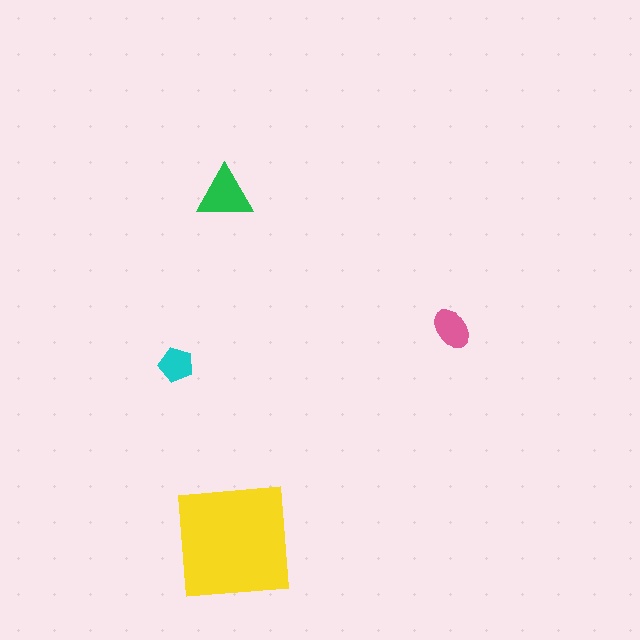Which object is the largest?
The yellow square.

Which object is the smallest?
The cyan pentagon.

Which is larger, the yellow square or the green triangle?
The yellow square.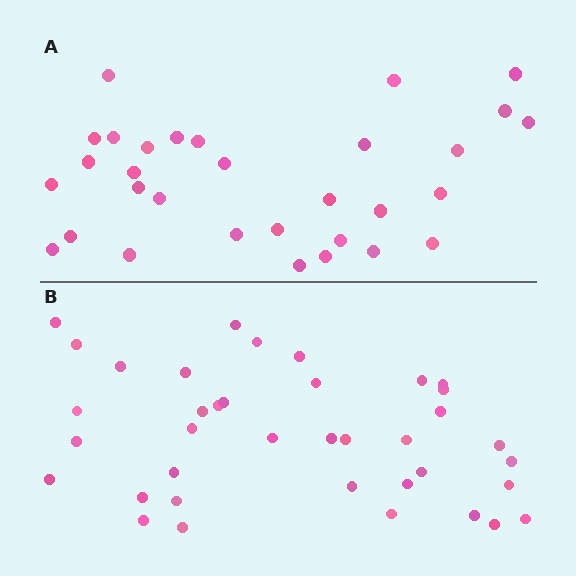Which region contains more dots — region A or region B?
Region B (the bottom region) has more dots.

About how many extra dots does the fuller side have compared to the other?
Region B has roughly 8 or so more dots than region A.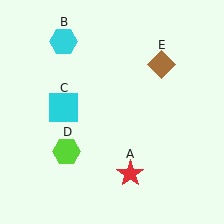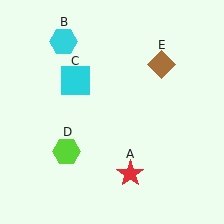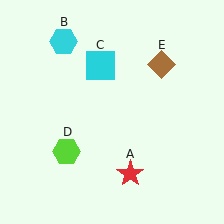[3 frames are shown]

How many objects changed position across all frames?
1 object changed position: cyan square (object C).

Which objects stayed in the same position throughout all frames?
Red star (object A) and cyan hexagon (object B) and lime hexagon (object D) and brown diamond (object E) remained stationary.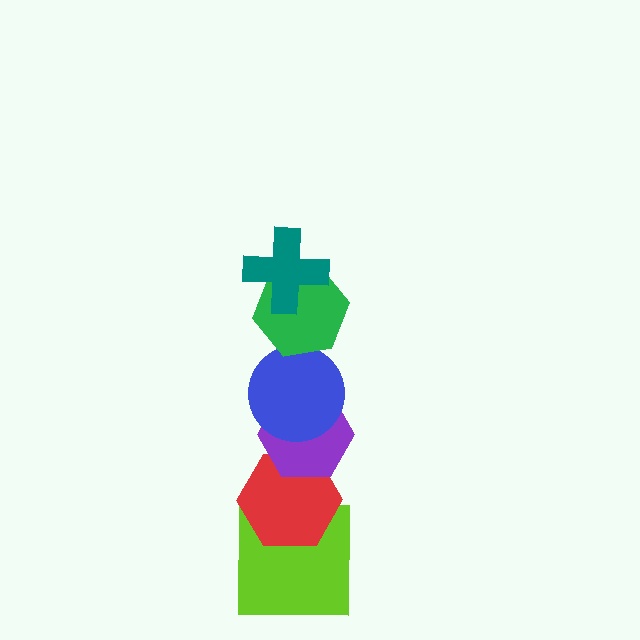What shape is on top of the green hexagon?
The teal cross is on top of the green hexagon.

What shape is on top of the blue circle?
The green hexagon is on top of the blue circle.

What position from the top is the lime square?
The lime square is 6th from the top.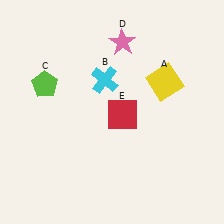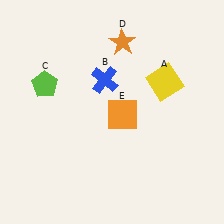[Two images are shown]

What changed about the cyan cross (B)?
In Image 1, B is cyan. In Image 2, it changed to blue.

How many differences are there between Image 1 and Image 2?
There are 3 differences between the two images.